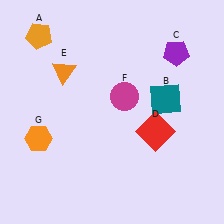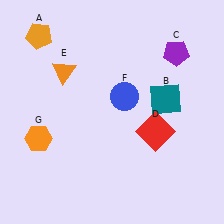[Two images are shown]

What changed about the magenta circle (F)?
In Image 1, F is magenta. In Image 2, it changed to blue.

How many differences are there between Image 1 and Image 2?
There is 1 difference between the two images.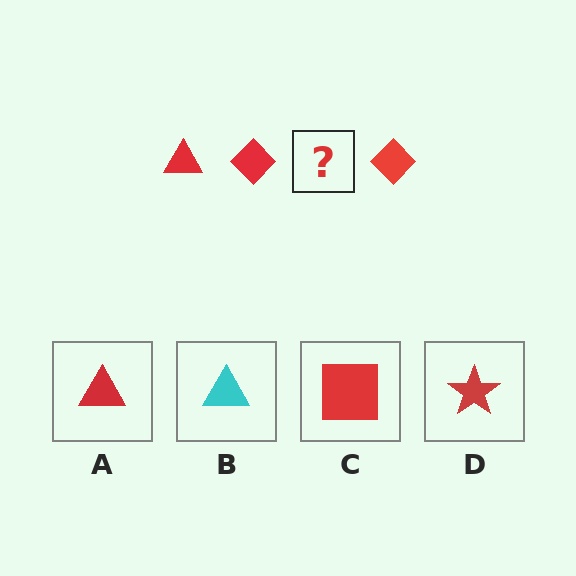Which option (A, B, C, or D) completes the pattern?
A.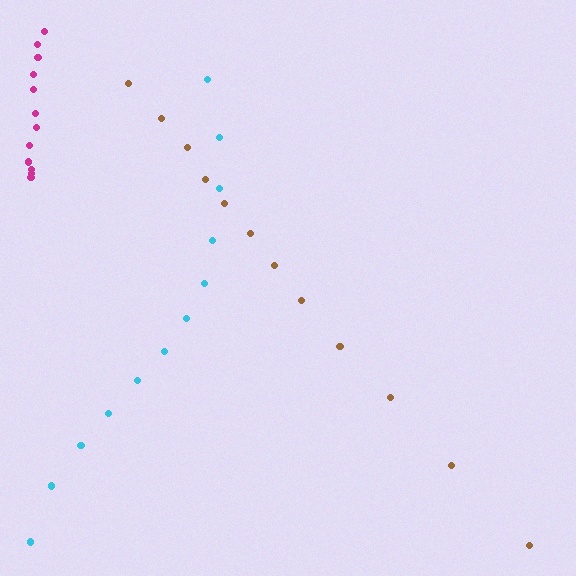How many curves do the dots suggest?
There are 3 distinct paths.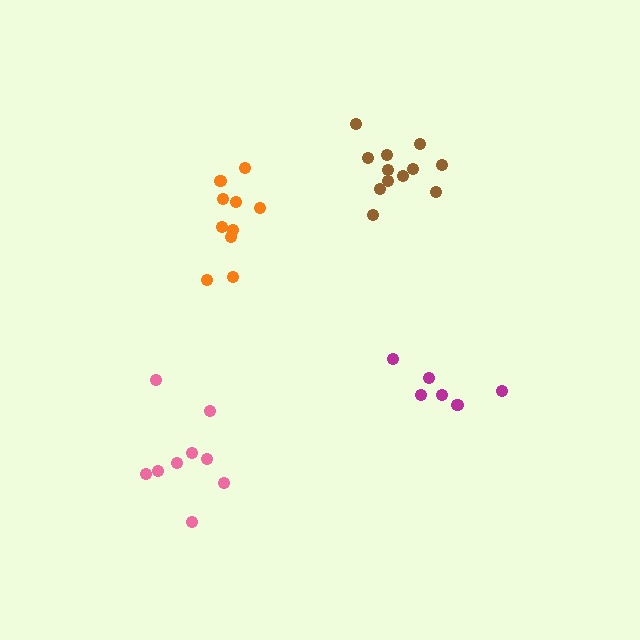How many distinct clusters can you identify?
There are 4 distinct clusters.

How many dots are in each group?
Group 1: 6 dots, Group 2: 9 dots, Group 3: 12 dots, Group 4: 10 dots (37 total).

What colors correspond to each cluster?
The clusters are colored: magenta, pink, brown, orange.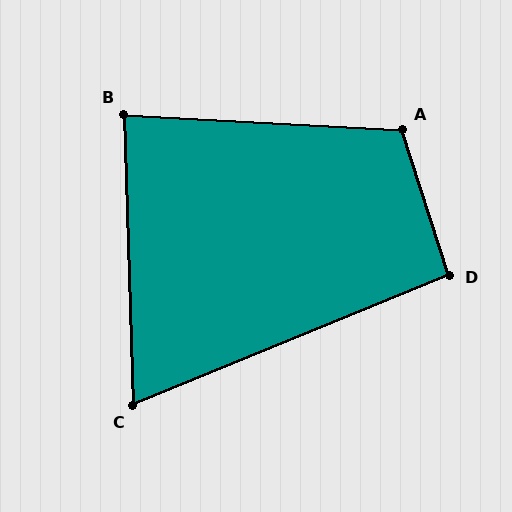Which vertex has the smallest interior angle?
C, at approximately 69 degrees.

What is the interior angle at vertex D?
Approximately 95 degrees (approximately right).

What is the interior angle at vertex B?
Approximately 85 degrees (approximately right).